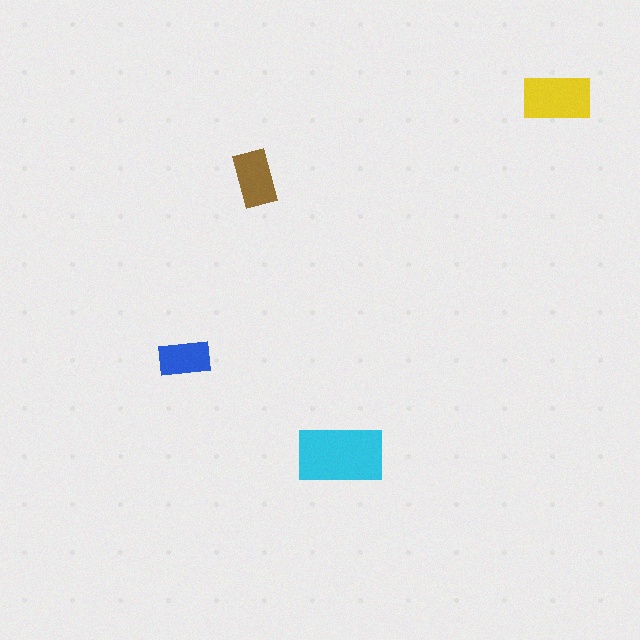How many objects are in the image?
There are 4 objects in the image.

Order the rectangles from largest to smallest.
the cyan one, the yellow one, the brown one, the blue one.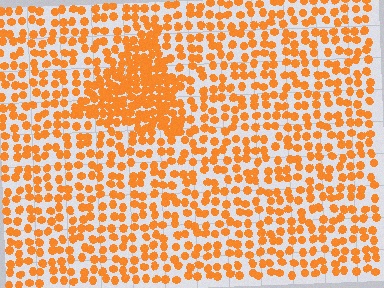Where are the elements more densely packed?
The elements are more densely packed inside the triangle boundary.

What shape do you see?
I see a triangle.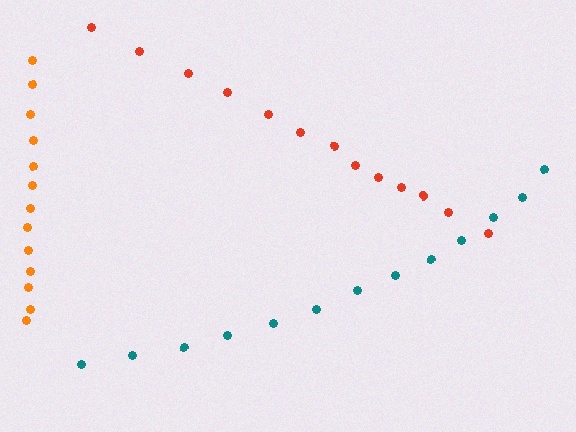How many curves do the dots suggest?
There are 3 distinct paths.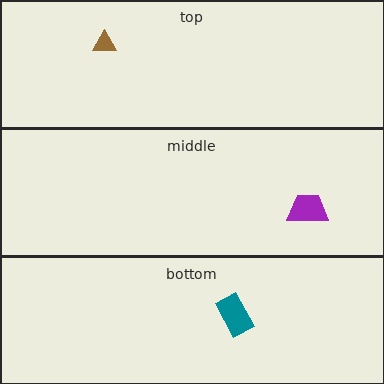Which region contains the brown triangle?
The top region.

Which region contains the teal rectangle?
The bottom region.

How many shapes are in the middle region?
1.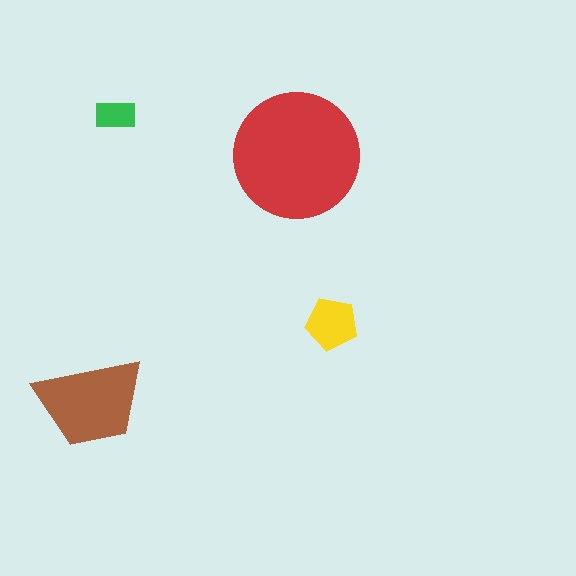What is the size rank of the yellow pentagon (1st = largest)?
3rd.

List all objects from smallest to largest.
The green rectangle, the yellow pentagon, the brown trapezoid, the red circle.